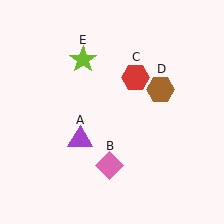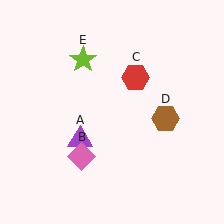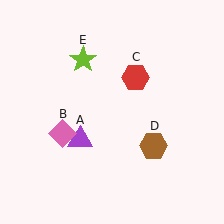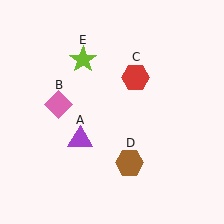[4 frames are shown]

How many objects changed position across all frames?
2 objects changed position: pink diamond (object B), brown hexagon (object D).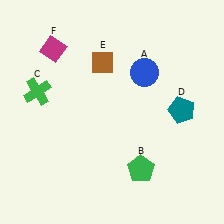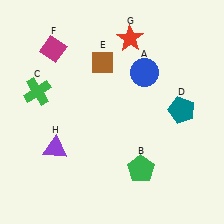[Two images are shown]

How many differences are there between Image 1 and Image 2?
There are 2 differences between the two images.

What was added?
A red star (G), a purple triangle (H) were added in Image 2.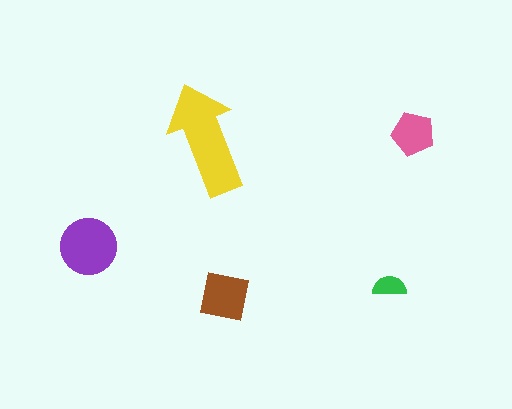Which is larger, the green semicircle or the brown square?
The brown square.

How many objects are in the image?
There are 5 objects in the image.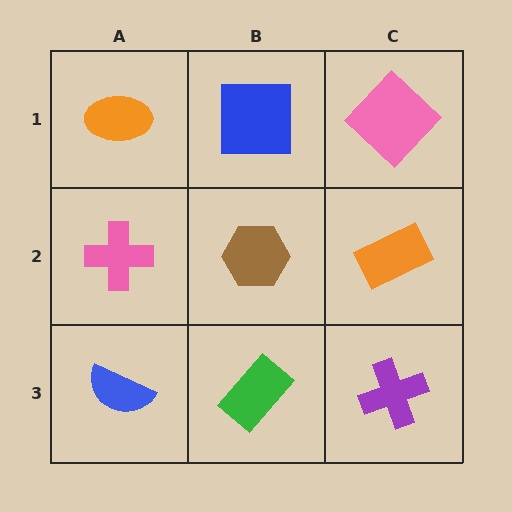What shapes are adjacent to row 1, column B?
A brown hexagon (row 2, column B), an orange ellipse (row 1, column A), a pink diamond (row 1, column C).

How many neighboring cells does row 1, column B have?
3.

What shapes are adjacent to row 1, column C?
An orange rectangle (row 2, column C), a blue square (row 1, column B).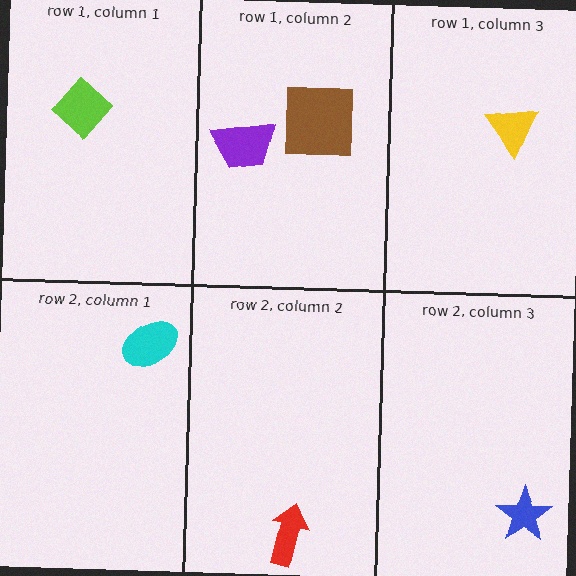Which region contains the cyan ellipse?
The row 2, column 1 region.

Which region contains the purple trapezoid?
The row 1, column 2 region.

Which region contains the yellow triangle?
The row 1, column 3 region.